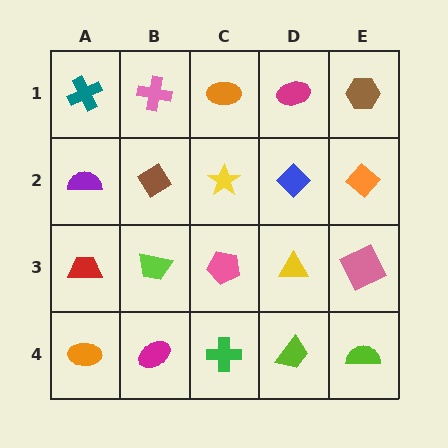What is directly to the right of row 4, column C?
A lime trapezoid.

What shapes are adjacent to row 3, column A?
A purple semicircle (row 2, column A), an orange ellipse (row 4, column A), a lime trapezoid (row 3, column B).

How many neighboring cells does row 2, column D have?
4.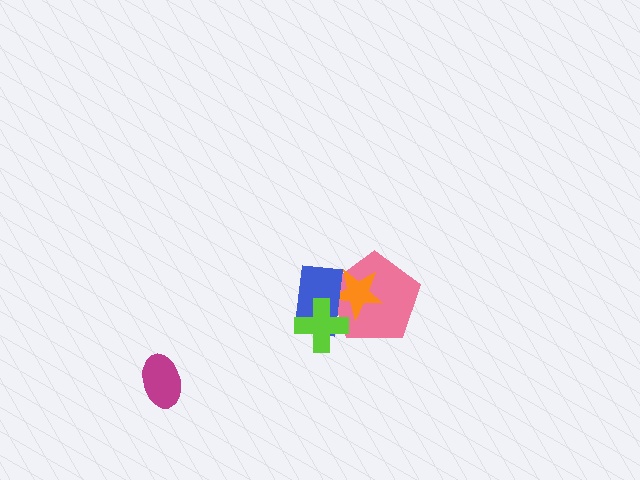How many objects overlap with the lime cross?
3 objects overlap with the lime cross.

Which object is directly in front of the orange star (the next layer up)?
The blue rectangle is directly in front of the orange star.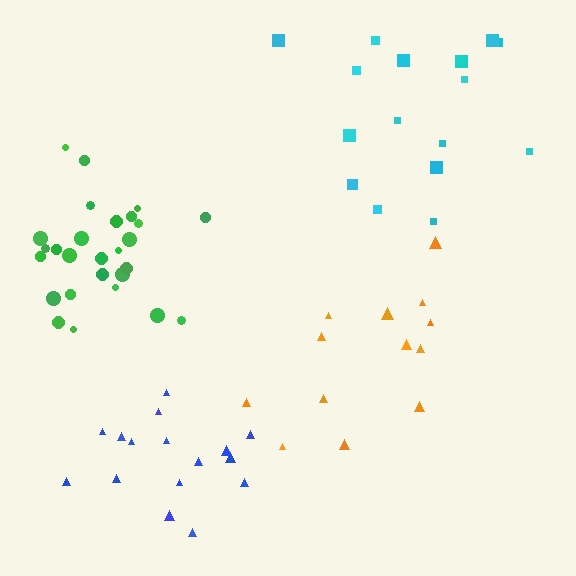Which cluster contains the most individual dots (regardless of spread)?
Green (28).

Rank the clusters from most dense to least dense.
green, blue, orange, cyan.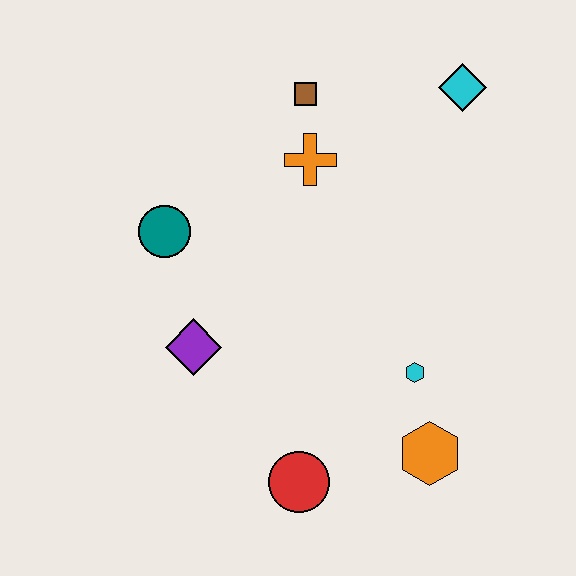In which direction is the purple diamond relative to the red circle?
The purple diamond is above the red circle.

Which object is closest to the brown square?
The orange cross is closest to the brown square.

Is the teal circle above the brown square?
No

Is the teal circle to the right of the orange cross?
No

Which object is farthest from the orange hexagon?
The brown square is farthest from the orange hexagon.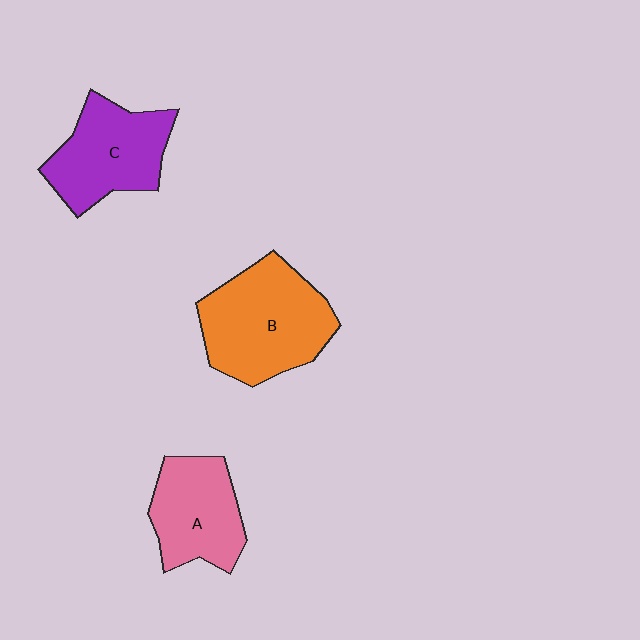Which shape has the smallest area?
Shape A (pink).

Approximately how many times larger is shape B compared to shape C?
Approximately 1.3 times.